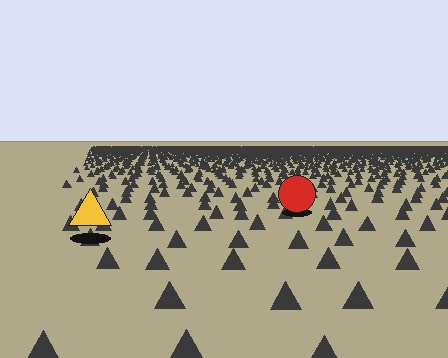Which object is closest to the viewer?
The yellow triangle is closest. The texture marks near it are larger and more spread out.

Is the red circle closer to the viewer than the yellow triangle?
No. The yellow triangle is closer — you can tell from the texture gradient: the ground texture is coarser near it.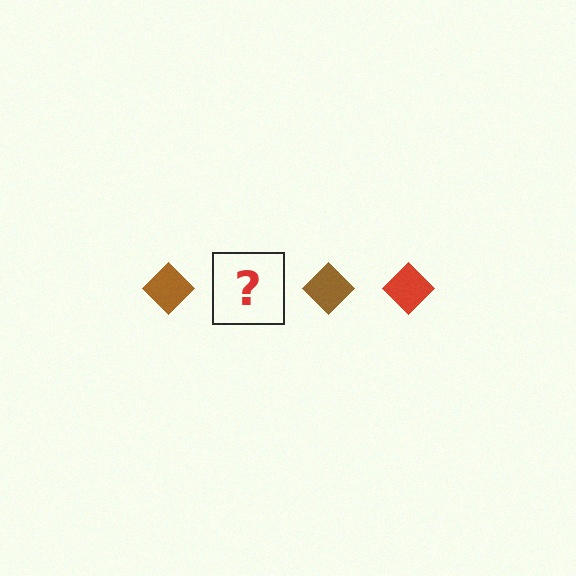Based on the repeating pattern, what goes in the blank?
The blank should be a red diamond.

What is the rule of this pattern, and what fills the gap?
The rule is that the pattern cycles through brown, red diamonds. The gap should be filled with a red diamond.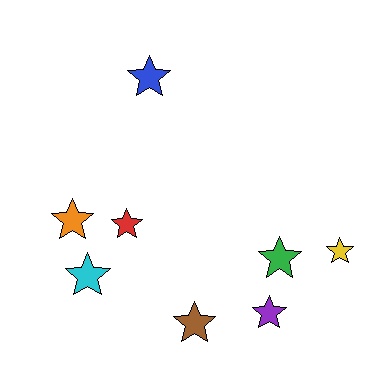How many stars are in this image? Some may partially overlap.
There are 8 stars.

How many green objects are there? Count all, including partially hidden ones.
There is 1 green object.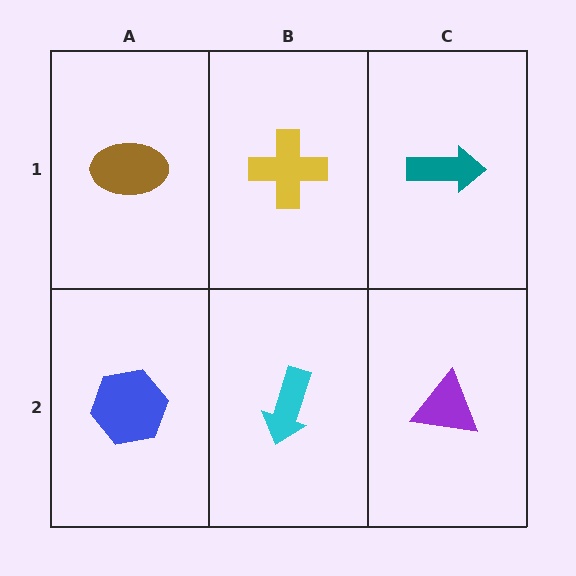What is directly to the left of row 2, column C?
A cyan arrow.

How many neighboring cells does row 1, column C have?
2.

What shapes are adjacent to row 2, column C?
A teal arrow (row 1, column C), a cyan arrow (row 2, column B).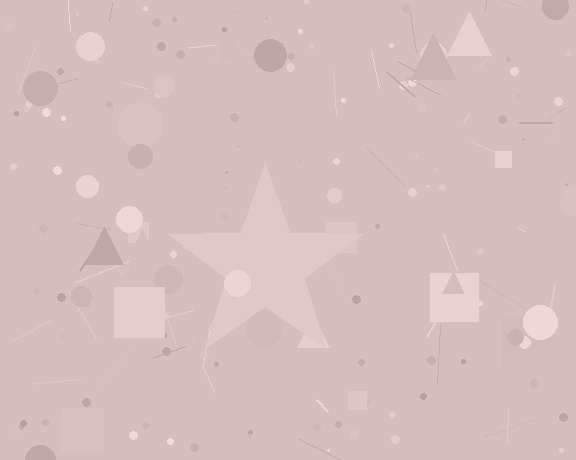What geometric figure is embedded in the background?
A star is embedded in the background.